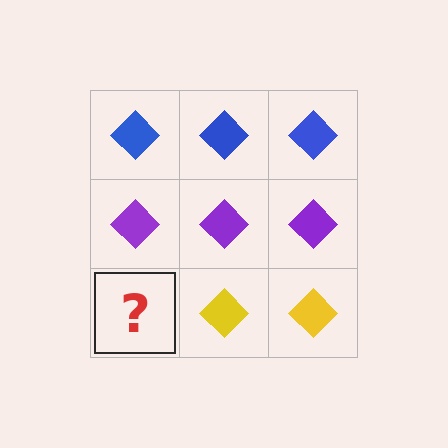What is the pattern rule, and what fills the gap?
The rule is that each row has a consistent color. The gap should be filled with a yellow diamond.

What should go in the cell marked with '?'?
The missing cell should contain a yellow diamond.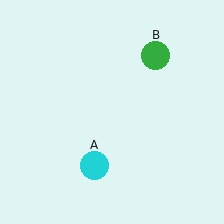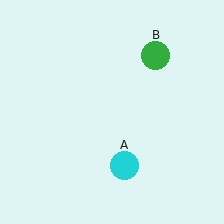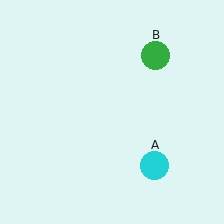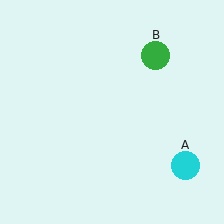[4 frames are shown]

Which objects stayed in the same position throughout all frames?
Green circle (object B) remained stationary.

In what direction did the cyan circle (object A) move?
The cyan circle (object A) moved right.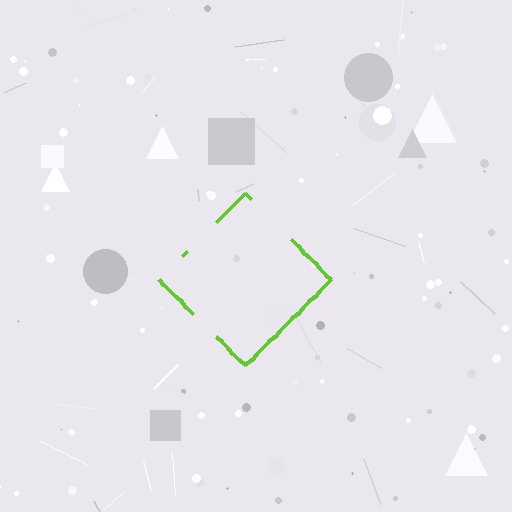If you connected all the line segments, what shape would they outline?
They would outline a diamond.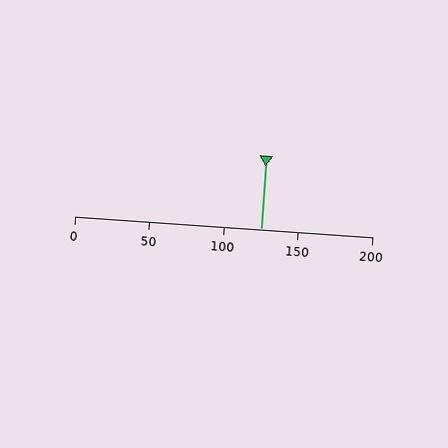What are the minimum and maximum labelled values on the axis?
The axis runs from 0 to 200.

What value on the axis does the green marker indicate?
The marker indicates approximately 125.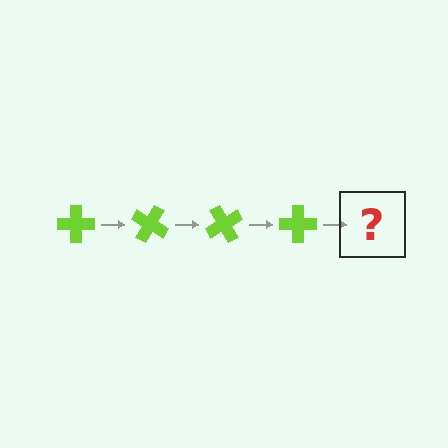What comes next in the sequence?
The next element should be a lime cross rotated 120 degrees.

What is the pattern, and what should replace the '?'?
The pattern is that the cross rotates 30 degrees each step. The '?' should be a lime cross rotated 120 degrees.